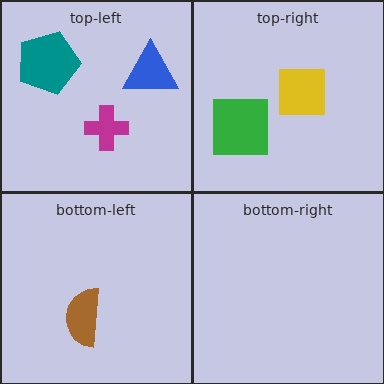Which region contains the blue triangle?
The top-left region.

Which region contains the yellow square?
The top-right region.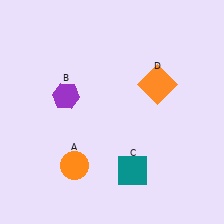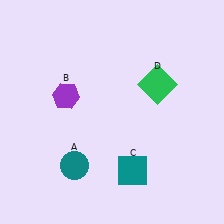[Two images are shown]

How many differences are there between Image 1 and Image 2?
There are 2 differences between the two images.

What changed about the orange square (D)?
In Image 1, D is orange. In Image 2, it changed to green.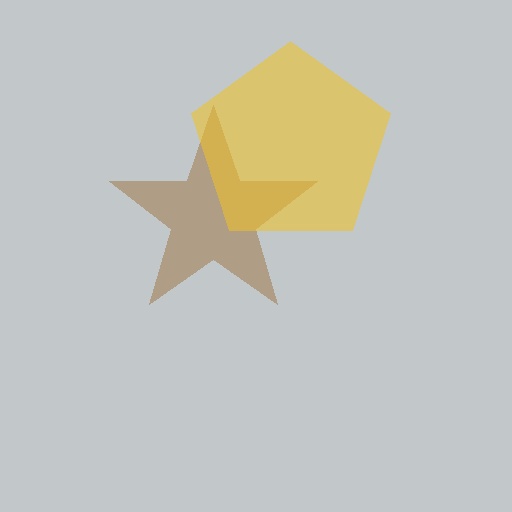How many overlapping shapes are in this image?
There are 2 overlapping shapes in the image.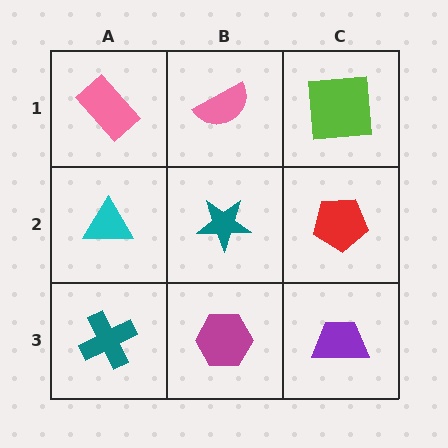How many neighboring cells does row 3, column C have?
2.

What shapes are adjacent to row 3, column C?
A red pentagon (row 2, column C), a magenta hexagon (row 3, column B).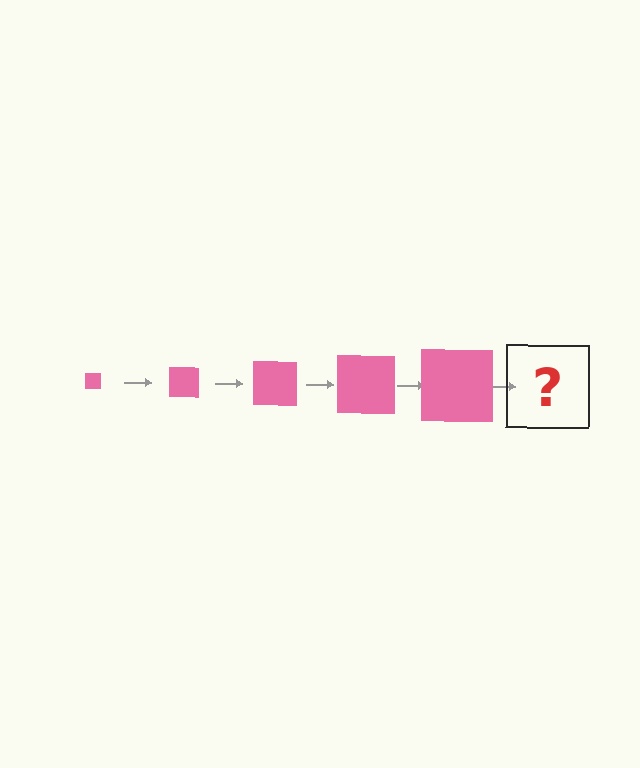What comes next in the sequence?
The next element should be a pink square, larger than the previous one.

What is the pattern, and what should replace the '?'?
The pattern is that the square gets progressively larger each step. The '?' should be a pink square, larger than the previous one.